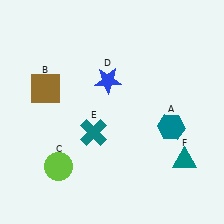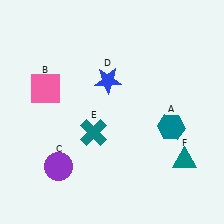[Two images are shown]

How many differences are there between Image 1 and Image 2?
There are 2 differences between the two images.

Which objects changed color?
B changed from brown to pink. C changed from lime to purple.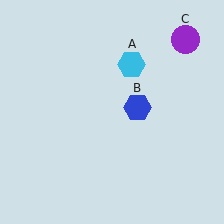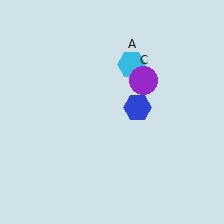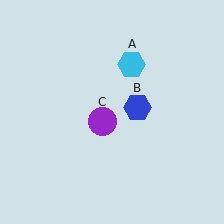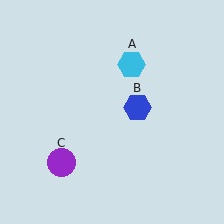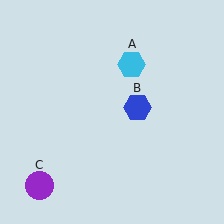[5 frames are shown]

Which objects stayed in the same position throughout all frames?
Cyan hexagon (object A) and blue hexagon (object B) remained stationary.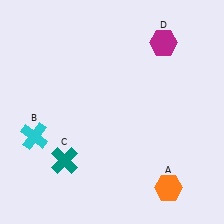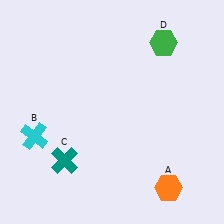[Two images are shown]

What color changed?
The hexagon (D) changed from magenta in Image 1 to green in Image 2.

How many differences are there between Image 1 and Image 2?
There is 1 difference between the two images.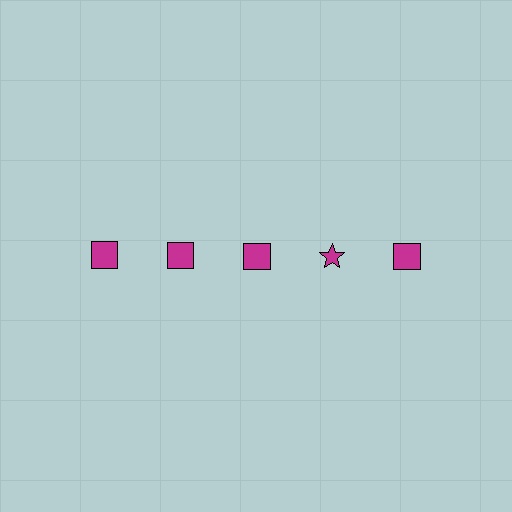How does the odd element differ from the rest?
It has a different shape: star instead of square.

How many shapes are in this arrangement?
There are 5 shapes arranged in a grid pattern.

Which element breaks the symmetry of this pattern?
The magenta star in the top row, second from right column breaks the symmetry. All other shapes are magenta squares.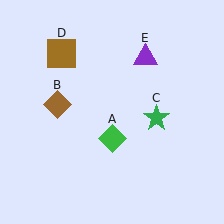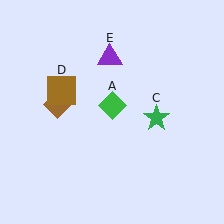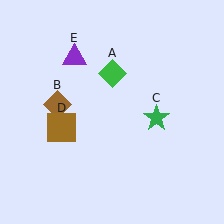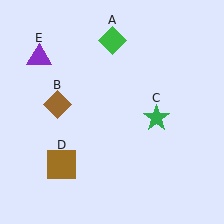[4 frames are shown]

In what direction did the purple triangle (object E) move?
The purple triangle (object E) moved left.